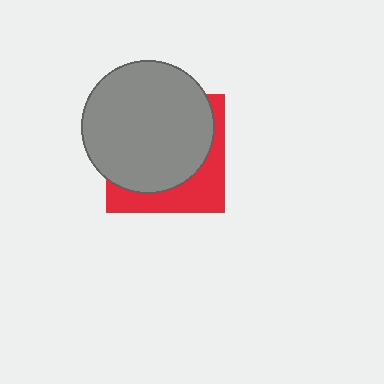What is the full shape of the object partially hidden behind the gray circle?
The partially hidden object is a red square.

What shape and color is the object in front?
The object in front is a gray circle.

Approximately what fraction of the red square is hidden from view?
Roughly 68% of the red square is hidden behind the gray circle.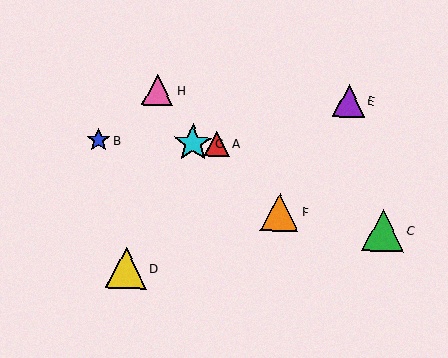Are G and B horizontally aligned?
Yes, both are at y≈143.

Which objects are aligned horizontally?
Objects A, B, G are aligned horizontally.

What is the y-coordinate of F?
Object F is at y≈212.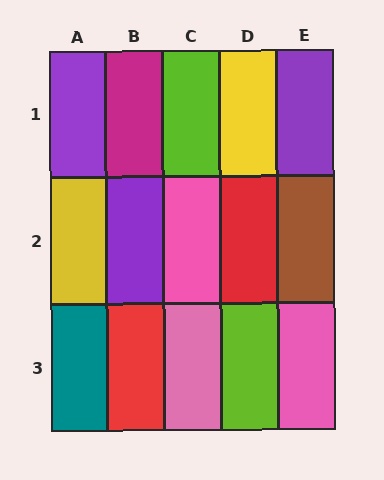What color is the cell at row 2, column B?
Purple.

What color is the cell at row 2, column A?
Yellow.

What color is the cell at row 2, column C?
Pink.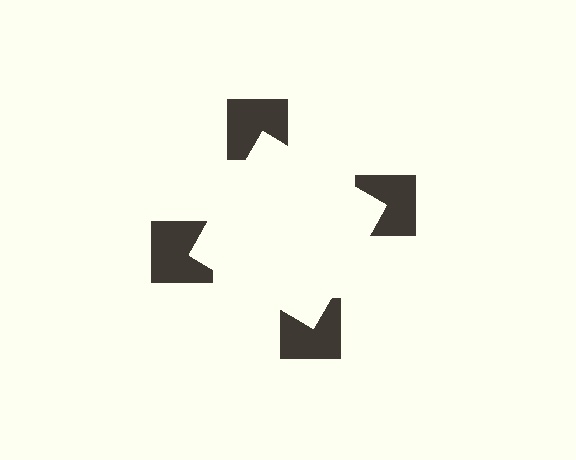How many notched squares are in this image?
There are 4 — one at each vertex of the illusory square.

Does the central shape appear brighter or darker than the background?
It typically appears slightly brighter than the background, even though no actual brightness change is drawn.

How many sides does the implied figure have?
4 sides.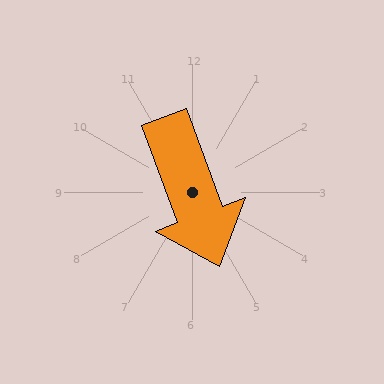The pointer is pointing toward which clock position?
Roughly 5 o'clock.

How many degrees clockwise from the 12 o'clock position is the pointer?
Approximately 160 degrees.